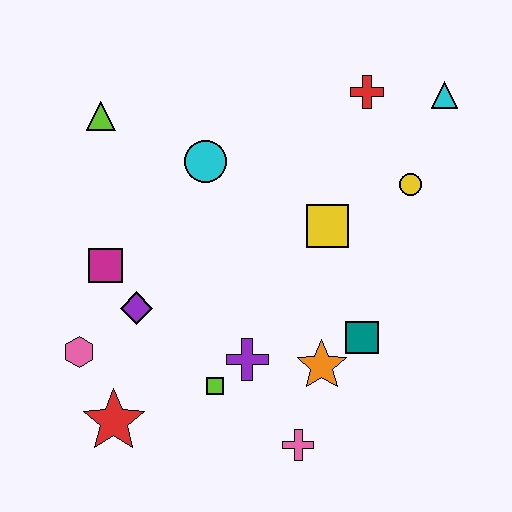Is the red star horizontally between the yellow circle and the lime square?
No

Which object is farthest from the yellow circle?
The red star is farthest from the yellow circle.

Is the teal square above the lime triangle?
No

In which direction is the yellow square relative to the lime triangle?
The yellow square is to the right of the lime triangle.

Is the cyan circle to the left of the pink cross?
Yes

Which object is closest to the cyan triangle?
The red cross is closest to the cyan triangle.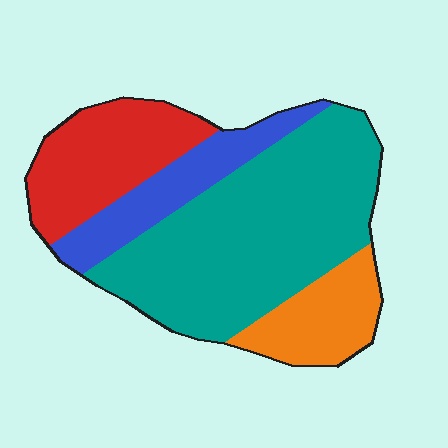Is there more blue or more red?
Red.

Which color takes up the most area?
Teal, at roughly 50%.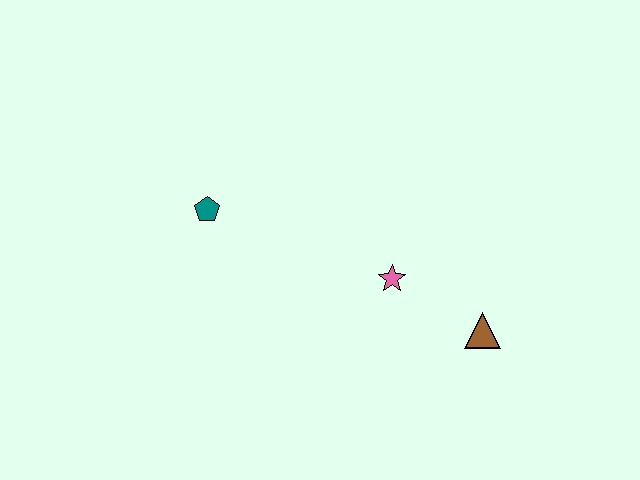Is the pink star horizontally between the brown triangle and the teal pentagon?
Yes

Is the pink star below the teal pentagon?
Yes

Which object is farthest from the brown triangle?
The teal pentagon is farthest from the brown triangle.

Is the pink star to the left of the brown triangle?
Yes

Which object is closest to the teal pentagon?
The pink star is closest to the teal pentagon.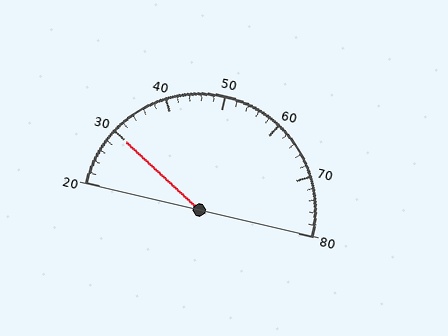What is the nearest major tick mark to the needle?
The nearest major tick mark is 30.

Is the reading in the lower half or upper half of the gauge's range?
The reading is in the lower half of the range (20 to 80).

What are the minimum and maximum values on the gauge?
The gauge ranges from 20 to 80.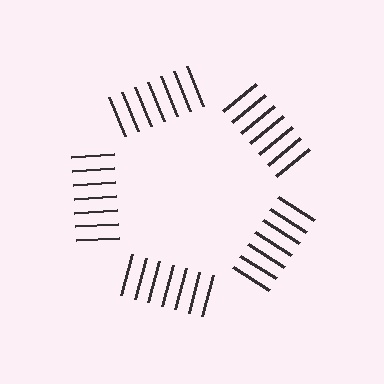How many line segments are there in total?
35 — 7 along each of the 5 edges.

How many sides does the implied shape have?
5 sides — the line-ends trace a pentagon.